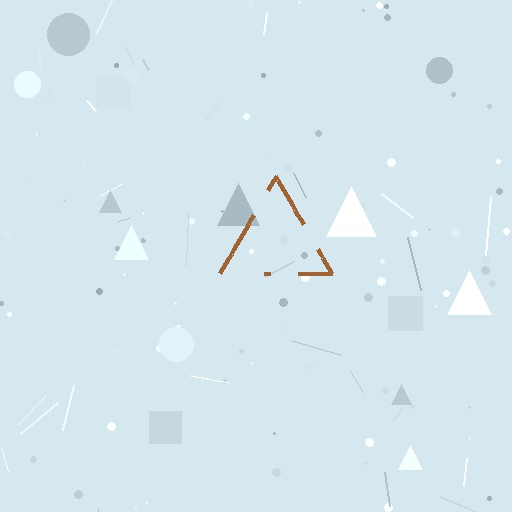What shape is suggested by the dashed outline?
The dashed outline suggests a triangle.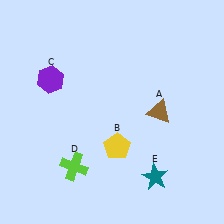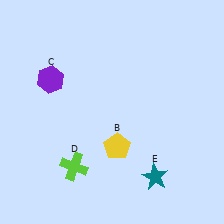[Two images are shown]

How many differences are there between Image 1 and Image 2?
There is 1 difference between the two images.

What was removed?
The brown triangle (A) was removed in Image 2.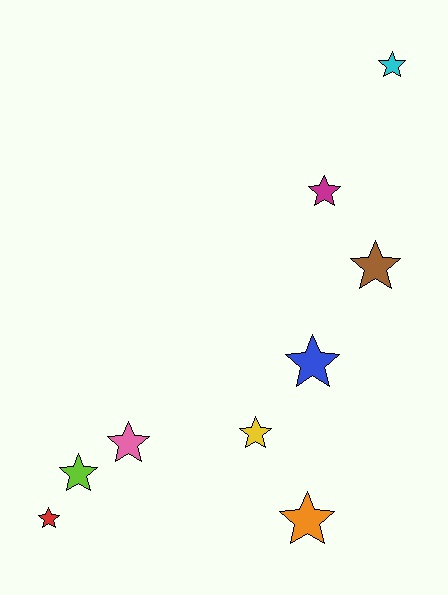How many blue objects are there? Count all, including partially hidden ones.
There is 1 blue object.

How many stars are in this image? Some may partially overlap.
There are 9 stars.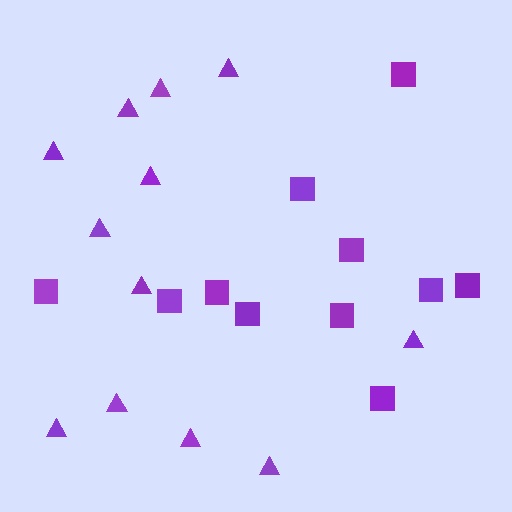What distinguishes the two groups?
There are 2 groups: one group of squares (11) and one group of triangles (12).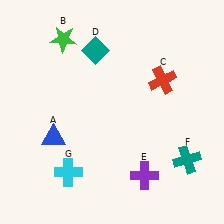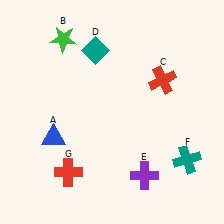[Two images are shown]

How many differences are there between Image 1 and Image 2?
There is 1 difference between the two images.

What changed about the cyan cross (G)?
In Image 1, G is cyan. In Image 2, it changed to red.